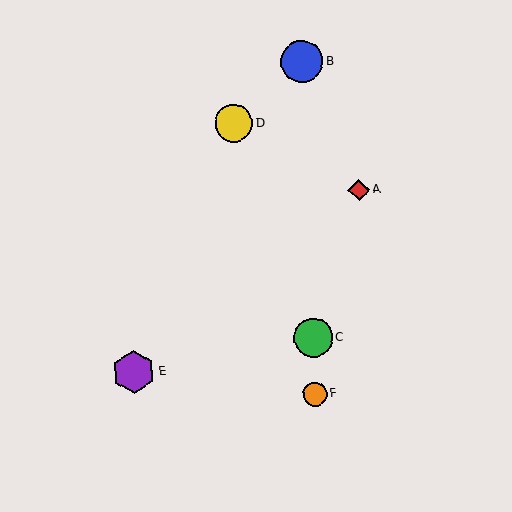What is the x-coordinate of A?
Object A is at x≈359.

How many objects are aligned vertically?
3 objects (B, C, F) are aligned vertically.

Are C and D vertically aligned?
No, C is at x≈313 and D is at x≈234.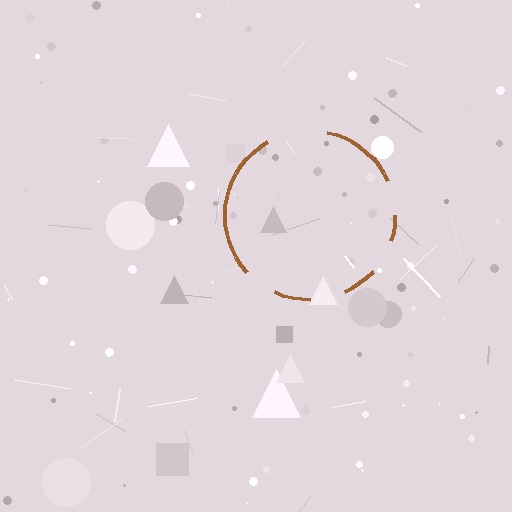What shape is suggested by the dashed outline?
The dashed outline suggests a circle.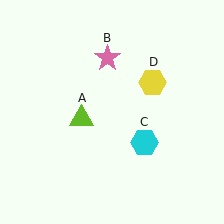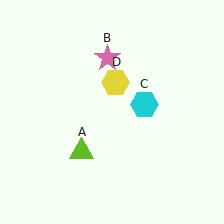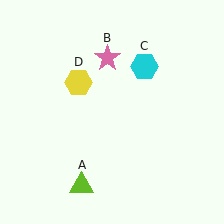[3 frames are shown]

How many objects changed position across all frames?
3 objects changed position: lime triangle (object A), cyan hexagon (object C), yellow hexagon (object D).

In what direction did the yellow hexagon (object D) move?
The yellow hexagon (object D) moved left.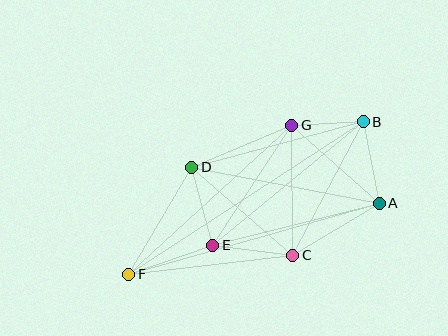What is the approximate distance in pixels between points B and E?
The distance between B and E is approximately 195 pixels.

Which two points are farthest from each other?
Points B and F are farthest from each other.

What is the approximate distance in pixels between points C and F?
The distance between C and F is approximately 165 pixels.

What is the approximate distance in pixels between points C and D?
The distance between C and D is approximately 134 pixels.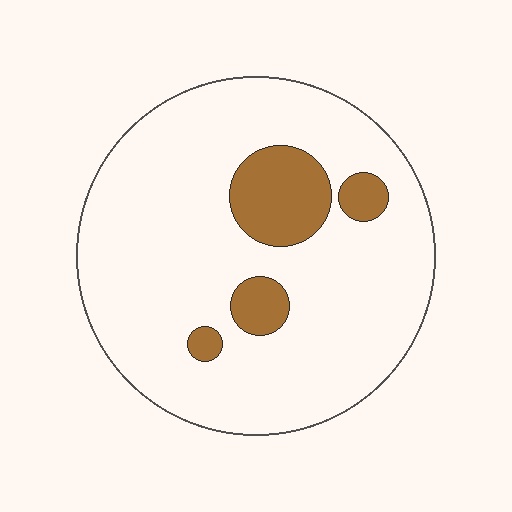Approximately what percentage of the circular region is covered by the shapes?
Approximately 15%.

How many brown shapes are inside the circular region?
4.